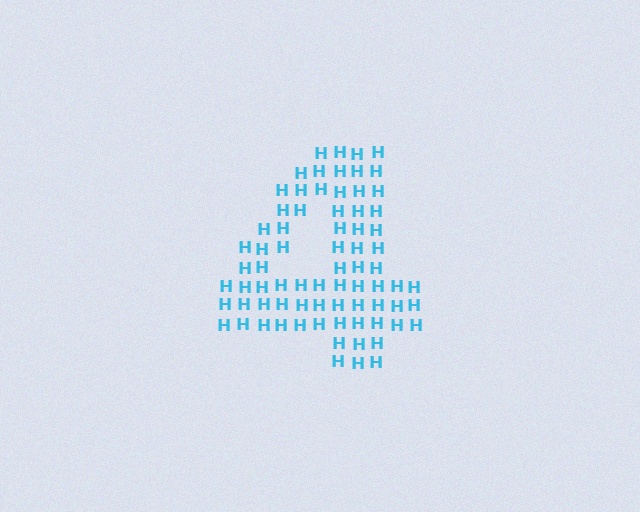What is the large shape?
The large shape is the digit 4.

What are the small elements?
The small elements are letter H's.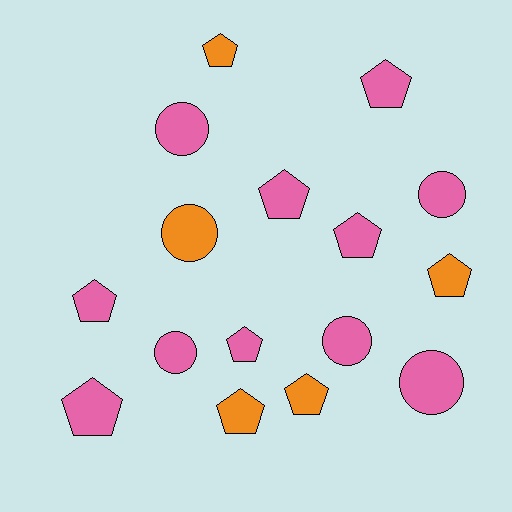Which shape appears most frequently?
Pentagon, with 10 objects.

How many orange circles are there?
There is 1 orange circle.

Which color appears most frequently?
Pink, with 11 objects.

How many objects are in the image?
There are 16 objects.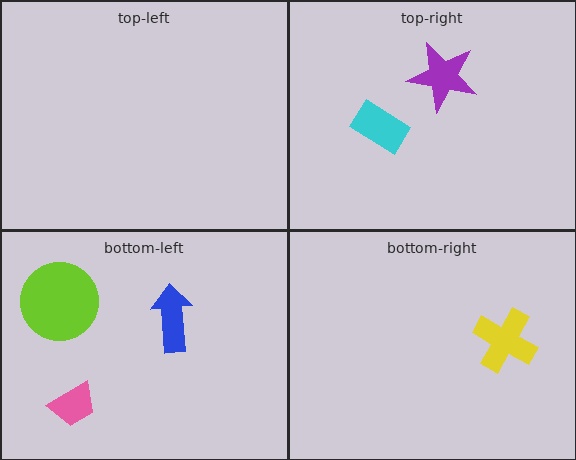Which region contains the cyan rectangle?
The top-right region.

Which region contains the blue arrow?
The bottom-left region.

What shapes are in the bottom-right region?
The yellow cross.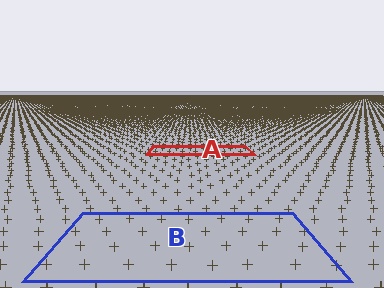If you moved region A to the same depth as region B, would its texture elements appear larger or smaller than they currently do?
They would appear larger. At a closer depth, the same texture elements are projected at a bigger on-screen size.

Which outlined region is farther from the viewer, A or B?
Region A is farther from the viewer — the texture elements inside it appear smaller and more densely packed.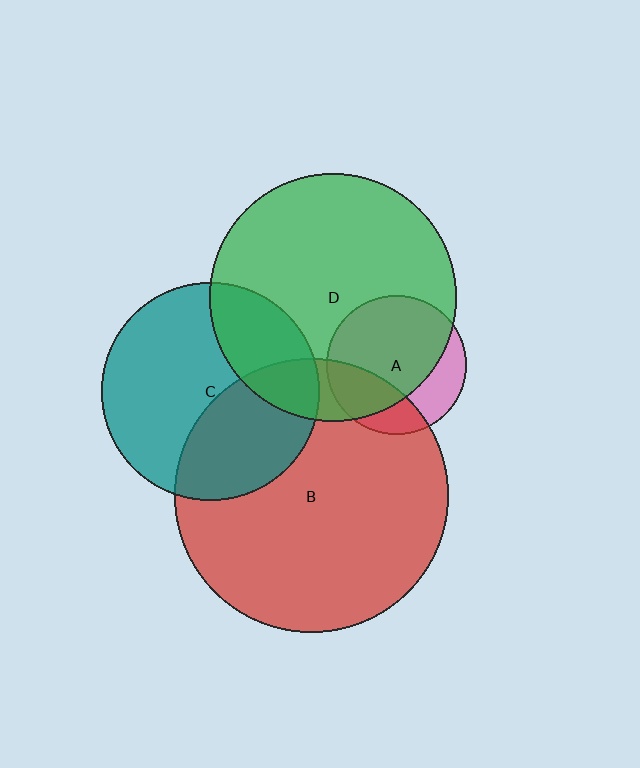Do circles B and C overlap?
Yes.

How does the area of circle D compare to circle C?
Approximately 1.3 times.